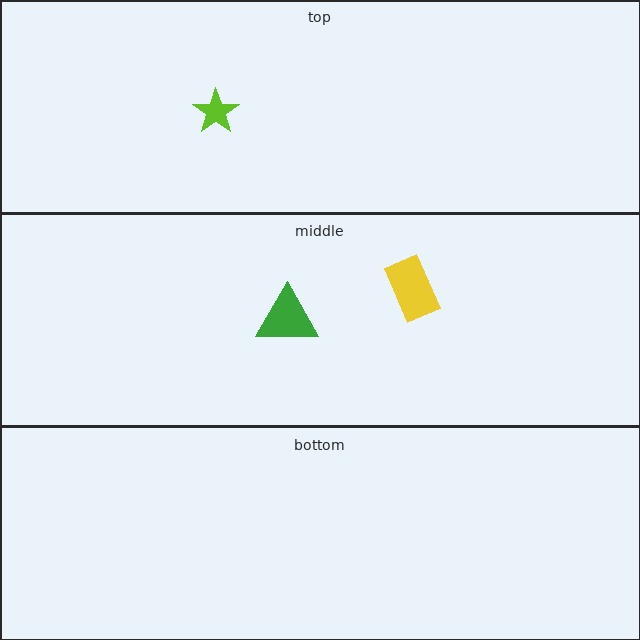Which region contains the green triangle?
The middle region.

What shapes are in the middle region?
The yellow rectangle, the green triangle.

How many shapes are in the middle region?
2.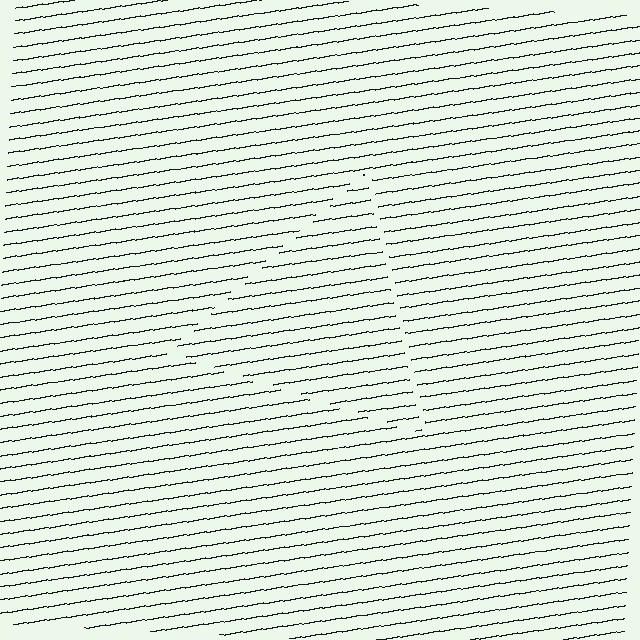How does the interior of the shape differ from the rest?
The interior of the shape contains the same grating, shifted by half a period — the contour is defined by the phase discontinuity where line-ends from the inner and outer gratings abut.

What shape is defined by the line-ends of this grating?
An illusory triangle. The interior of the shape contains the same grating, shifted by half a period — the contour is defined by the phase discontinuity where line-ends from the inner and outer gratings abut.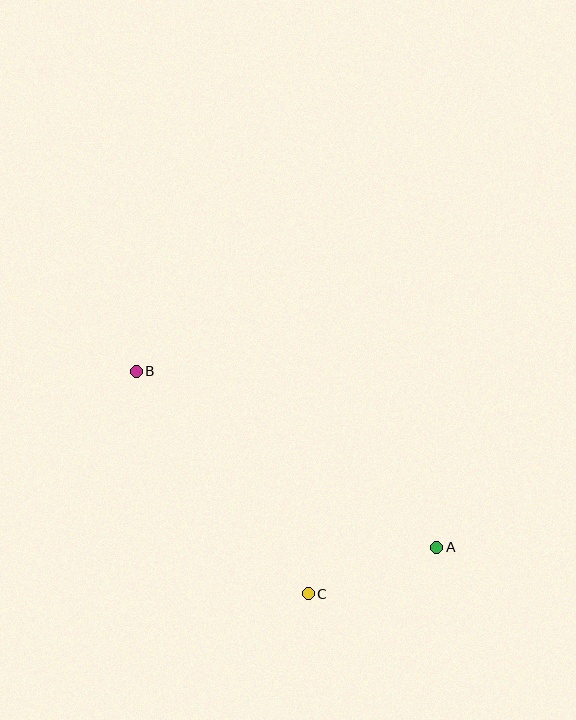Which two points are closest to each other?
Points A and C are closest to each other.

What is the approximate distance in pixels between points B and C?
The distance between B and C is approximately 281 pixels.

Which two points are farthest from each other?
Points A and B are farthest from each other.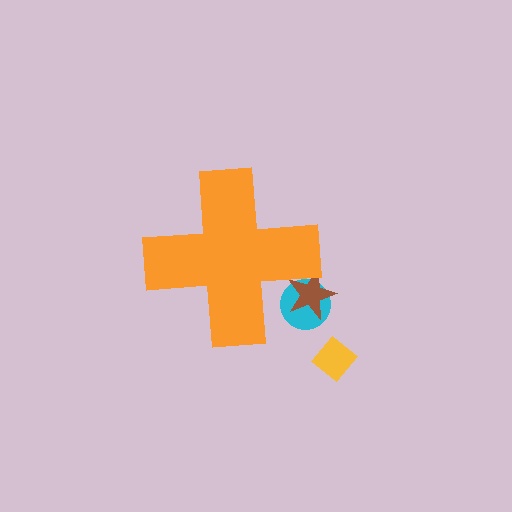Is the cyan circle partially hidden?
Yes, the cyan circle is partially hidden behind the orange cross.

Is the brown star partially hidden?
Yes, the brown star is partially hidden behind the orange cross.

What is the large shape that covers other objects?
An orange cross.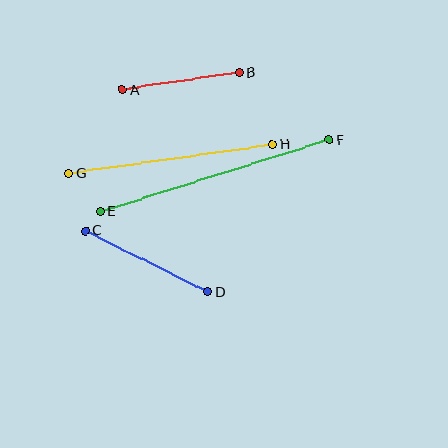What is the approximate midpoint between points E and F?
The midpoint is at approximately (215, 176) pixels.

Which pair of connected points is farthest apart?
Points E and F are farthest apart.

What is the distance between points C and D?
The distance is approximately 137 pixels.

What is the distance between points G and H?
The distance is approximately 206 pixels.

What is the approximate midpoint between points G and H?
The midpoint is at approximately (170, 159) pixels.